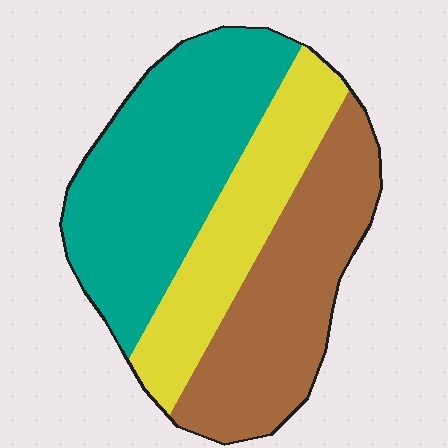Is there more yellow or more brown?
Brown.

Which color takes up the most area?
Teal, at roughly 40%.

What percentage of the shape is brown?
Brown covers 34% of the shape.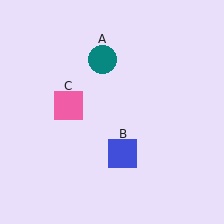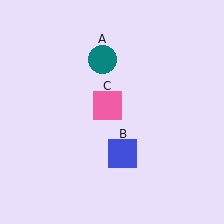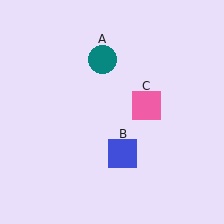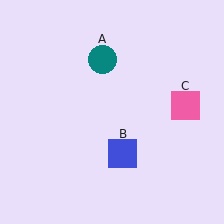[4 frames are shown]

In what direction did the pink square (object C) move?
The pink square (object C) moved right.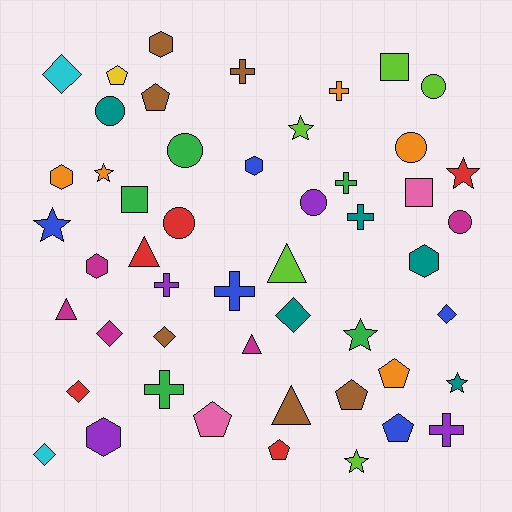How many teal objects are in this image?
There are 5 teal objects.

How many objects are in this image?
There are 50 objects.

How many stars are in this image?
There are 7 stars.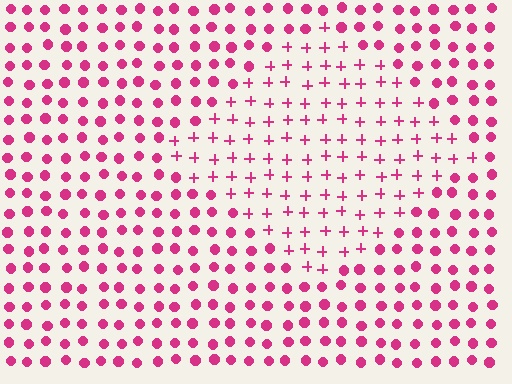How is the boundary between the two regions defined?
The boundary is defined by a change in element shape: plus signs inside vs. circles outside. All elements share the same color and spacing.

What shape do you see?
I see a diamond.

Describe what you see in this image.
The image is filled with small magenta elements arranged in a uniform grid. A diamond-shaped region contains plus signs, while the surrounding area contains circles. The boundary is defined purely by the change in element shape.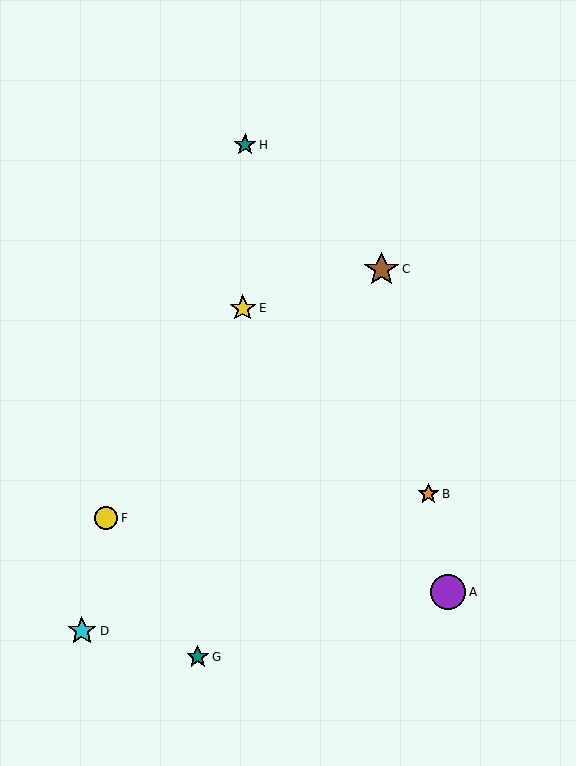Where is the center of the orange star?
The center of the orange star is at (428, 494).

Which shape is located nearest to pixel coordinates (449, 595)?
The purple circle (labeled A) at (448, 592) is nearest to that location.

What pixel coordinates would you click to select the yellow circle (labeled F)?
Click at (106, 518) to select the yellow circle F.